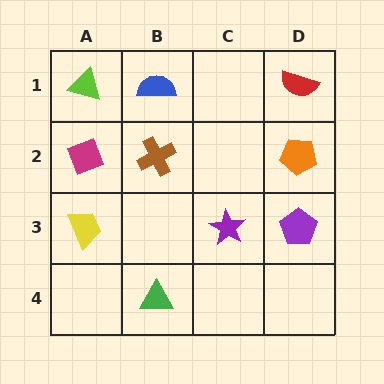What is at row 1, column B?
A blue semicircle.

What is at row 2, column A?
A magenta diamond.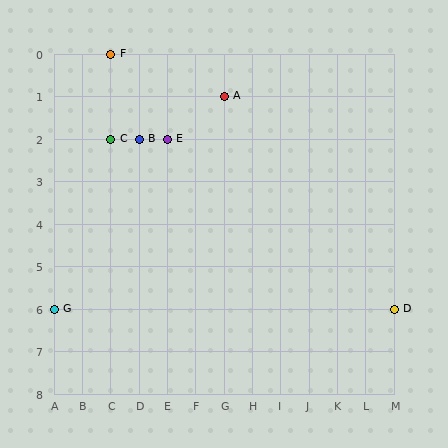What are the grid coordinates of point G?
Point G is at grid coordinates (A, 6).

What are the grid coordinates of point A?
Point A is at grid coordinates (G, 1).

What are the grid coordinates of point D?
Point D is at grid coordinates (M, 6).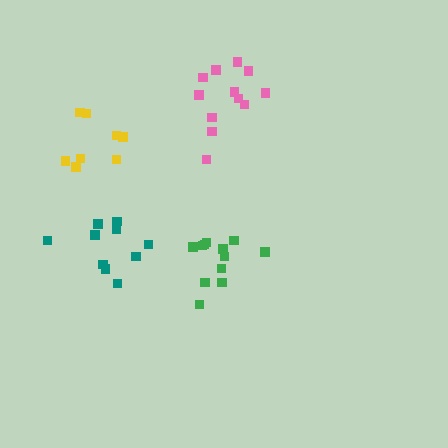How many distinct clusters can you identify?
There are 4 distinct clusters.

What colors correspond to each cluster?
The clusters are colored: green, yellow, teal, pink.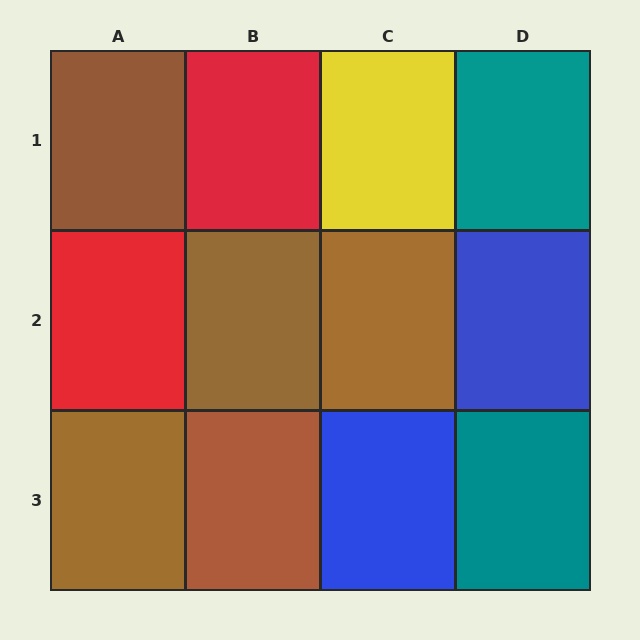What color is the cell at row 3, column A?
Brown.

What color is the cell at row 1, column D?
Teal.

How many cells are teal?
2 cells are teal.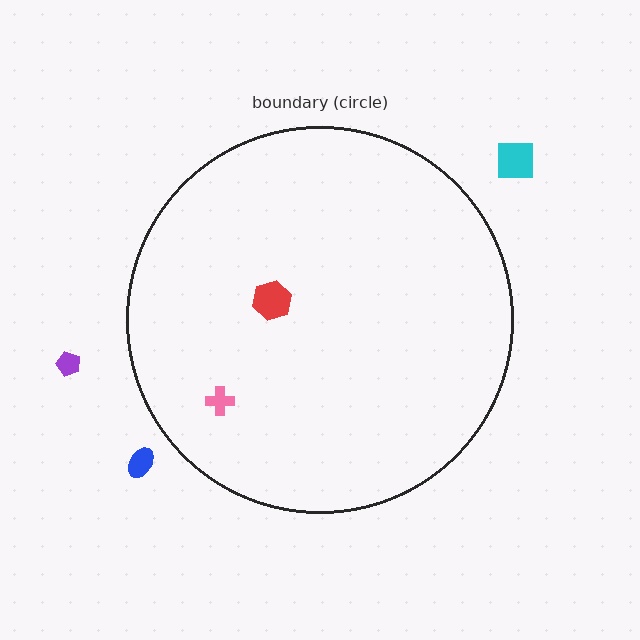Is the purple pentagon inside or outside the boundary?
Outside.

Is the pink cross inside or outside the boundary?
Inside.